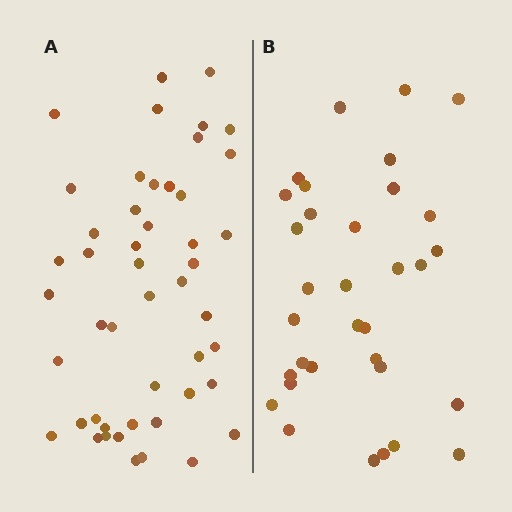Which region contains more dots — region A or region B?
Region A (the left region) has more dots.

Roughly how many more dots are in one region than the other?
Region A has approximately 15 more dots than region B.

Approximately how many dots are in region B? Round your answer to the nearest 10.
About 30 dots. (The exact count is 33, which rounds to 30.)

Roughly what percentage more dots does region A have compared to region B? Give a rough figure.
About 45% more.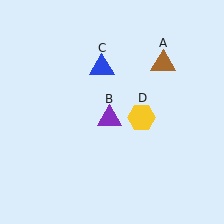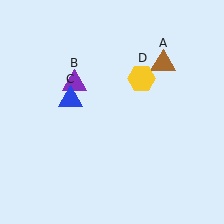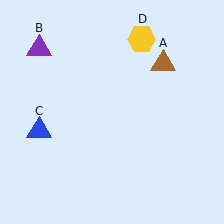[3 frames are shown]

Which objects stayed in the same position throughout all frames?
Brown triangle (object A) remained stationary.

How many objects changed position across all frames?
3 objects changed position: purple triangle (object B), blue triangle (object C), yellow hexagon (object D).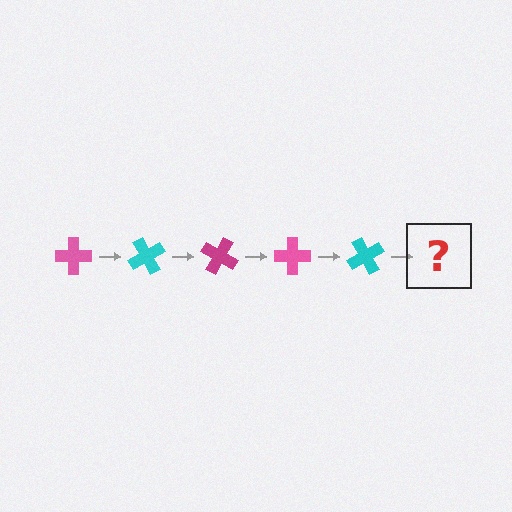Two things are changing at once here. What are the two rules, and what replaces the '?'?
The two rules are that it rotates 60 degrees each step and the color cycles through pink, cyan, and magenta. The '?' should be a magenta cross, rotated 300 degrees from the start.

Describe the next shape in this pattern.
It should be a magenta cross, rotated 300 degrees from the start.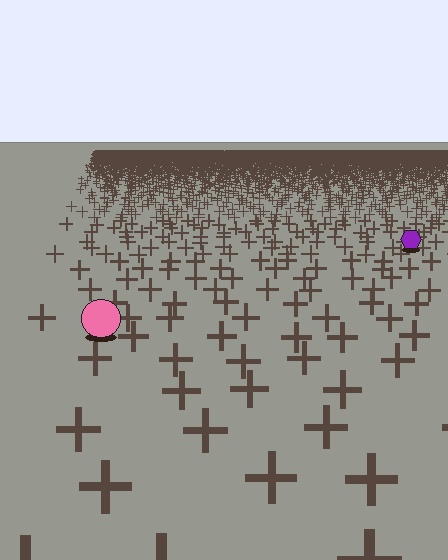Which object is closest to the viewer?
The pink circle is closest. The texture marks near it are larger and more spread out.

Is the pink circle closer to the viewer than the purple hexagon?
Yes. The pink circle is closer — you can tell from the texture gradient: the ground texture is coarser near it.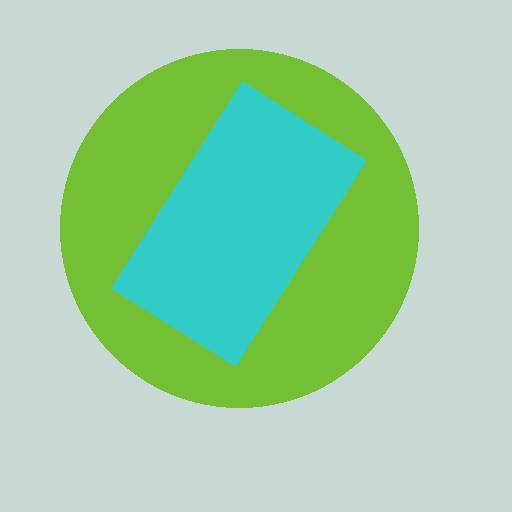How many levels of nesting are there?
2.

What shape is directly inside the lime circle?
The cyan rectangle.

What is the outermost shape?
The lime circle.